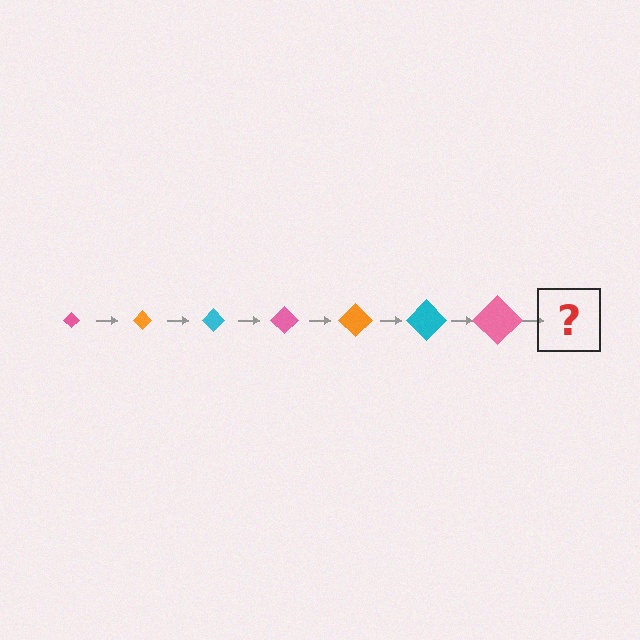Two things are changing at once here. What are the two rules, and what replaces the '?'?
The two rules are that the diamond grows larger each step and the color cycles through pink, orange, and cyan. The '?' should be an orange diamond, larger than the previous one.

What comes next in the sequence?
The next element should be an orange diamond, larger than the previous one.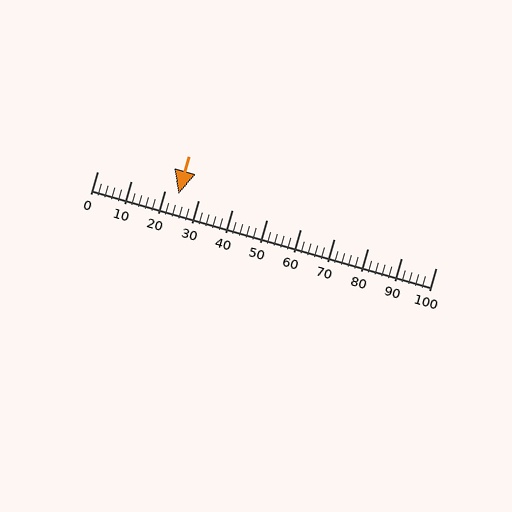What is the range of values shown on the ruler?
The ruler shows values from 0 to 100.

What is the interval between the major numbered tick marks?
The major tick marks are spaced 10 units apart.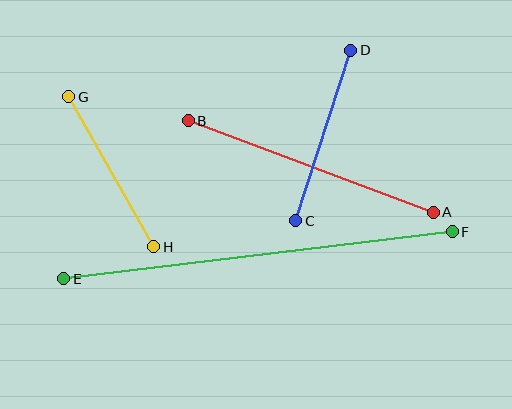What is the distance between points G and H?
The distance is approximately 172 pixels.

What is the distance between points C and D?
The distance is approximately 179 pixels.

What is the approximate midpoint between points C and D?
The midpoint is at approximately (323, 135) pixels.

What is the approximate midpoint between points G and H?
The midpoint is at approximately (111, 172) pixels.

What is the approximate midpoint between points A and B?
The midpoint is at approximately (311, 166) pixels.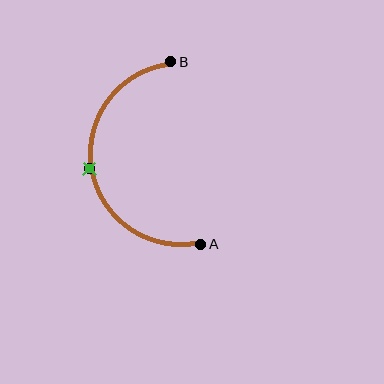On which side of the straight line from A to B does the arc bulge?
The arc bulges to the left of the straight line connecting A and B.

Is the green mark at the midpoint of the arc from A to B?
Yes. The green mark lies on the arc at equal arc-length from both A and B — it is the arc midpoint.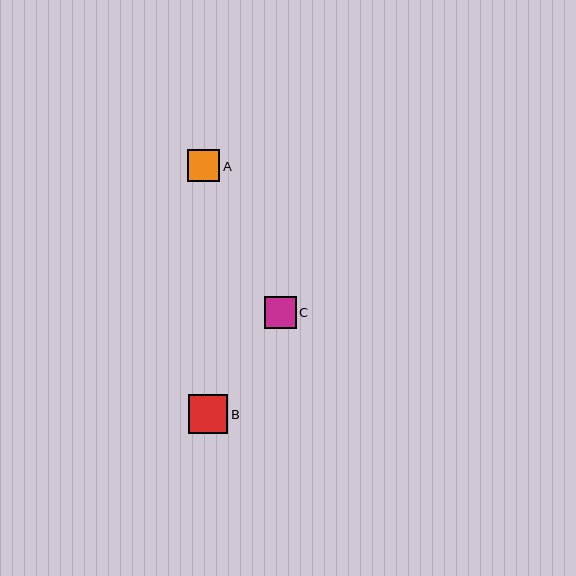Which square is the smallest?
Square C is the smallest with a size of approximately 32 pixels.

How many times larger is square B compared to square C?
Square B is approximately 1.2 times the size of square C.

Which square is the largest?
Square B is the largest with a size of approximately 39 pixels.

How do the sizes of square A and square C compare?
Square A and square C are approximately the same size.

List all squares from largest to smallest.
From largest to smallest: B, A, C.